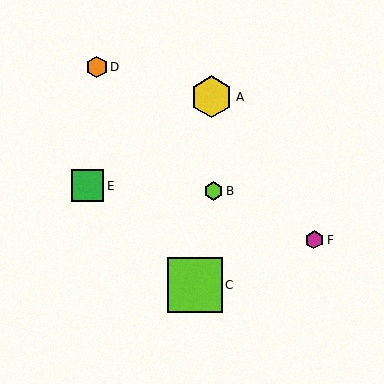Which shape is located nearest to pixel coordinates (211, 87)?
The yellow hexagon (labeled A) at (212, 97) is nearest to that location.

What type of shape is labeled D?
Shape D is an orange hexagon.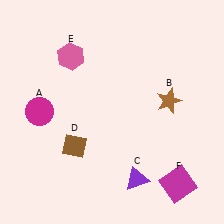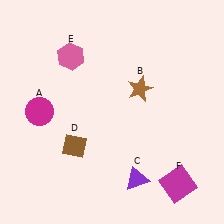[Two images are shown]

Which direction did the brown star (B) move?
The brown star (B) moved left.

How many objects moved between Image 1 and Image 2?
1 object moved between the two images.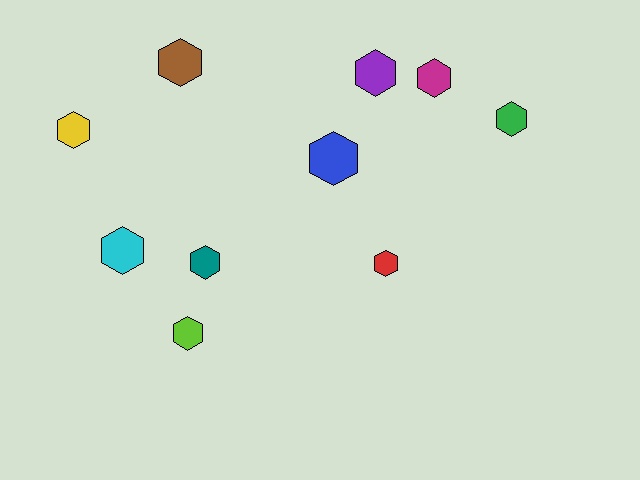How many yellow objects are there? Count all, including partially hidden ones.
There is 1 yellow object.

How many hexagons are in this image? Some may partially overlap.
There are 10 hexagons.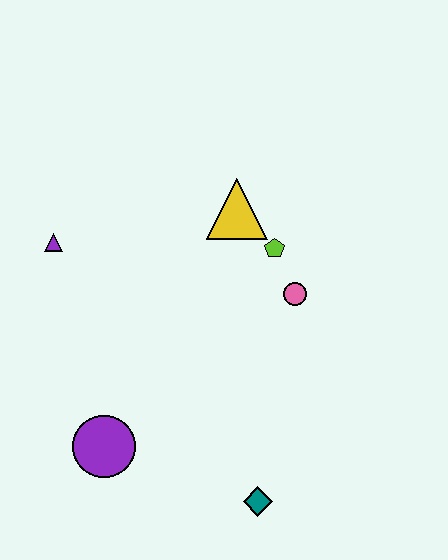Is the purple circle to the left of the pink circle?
Yes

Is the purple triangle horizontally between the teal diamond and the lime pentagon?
No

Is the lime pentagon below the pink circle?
No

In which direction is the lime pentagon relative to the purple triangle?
The lime pentagon is to the right of the purple triangle.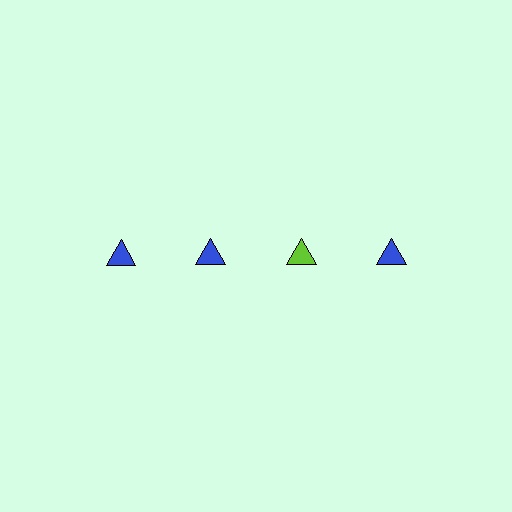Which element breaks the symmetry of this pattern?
The lime triangle in the top row, center column breaks the symmetry. All other shapes are blue triangles.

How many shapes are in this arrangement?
There are 4 shapes arranged in a grid pattern.